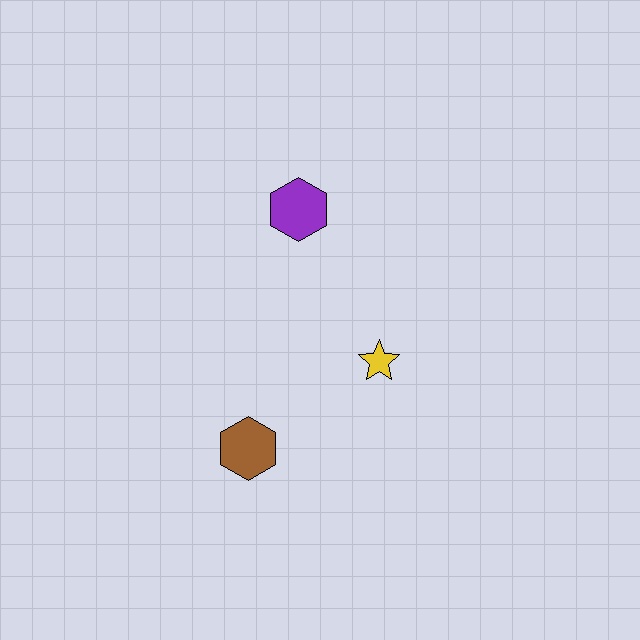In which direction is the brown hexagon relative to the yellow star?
The brown hexagon is to the left of the yellow star.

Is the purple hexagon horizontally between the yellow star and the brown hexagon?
Yes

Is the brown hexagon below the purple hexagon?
Yes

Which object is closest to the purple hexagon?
The yellow star is closest to the purple hexagon.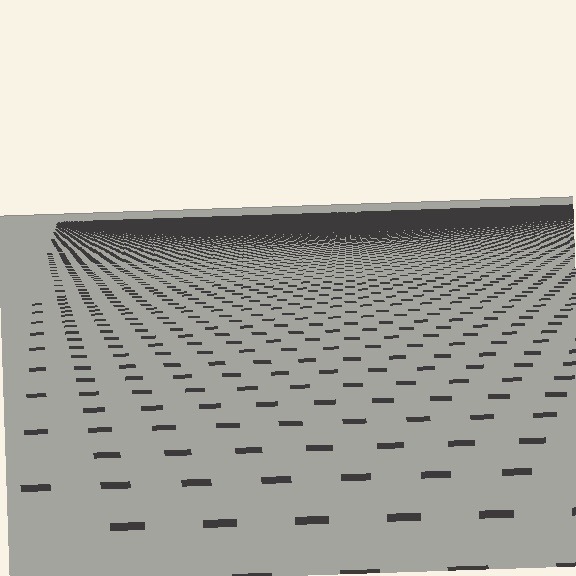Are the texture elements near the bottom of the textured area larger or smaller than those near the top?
Larger. Near the bottom, elements are closer to the viewer and appear at a bigger on-screen size.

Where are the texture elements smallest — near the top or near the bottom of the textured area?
Near the top.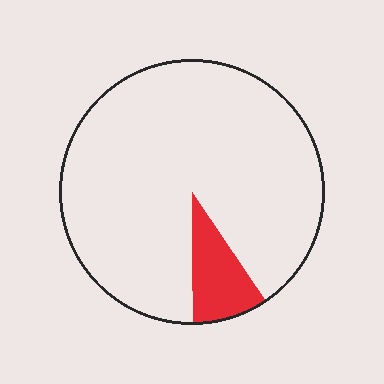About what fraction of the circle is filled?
About one tenth (1/10).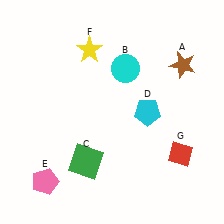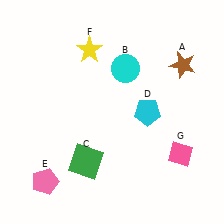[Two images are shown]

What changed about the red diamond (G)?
In Image 1, G is red. In Image 2, it changed to pink.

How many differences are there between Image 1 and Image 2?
There is 1 difference between the two images.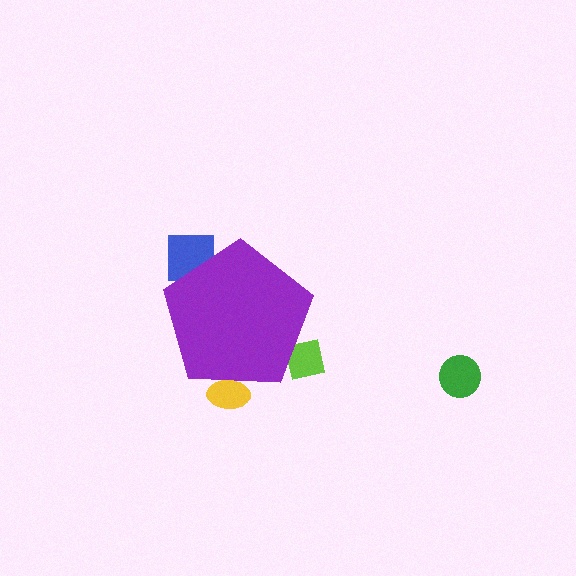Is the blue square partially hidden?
Yes, the blue square is partially hidden behind the purple pentagon.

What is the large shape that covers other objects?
A purple pentagon.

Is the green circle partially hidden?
No, the green circle is fully visible.